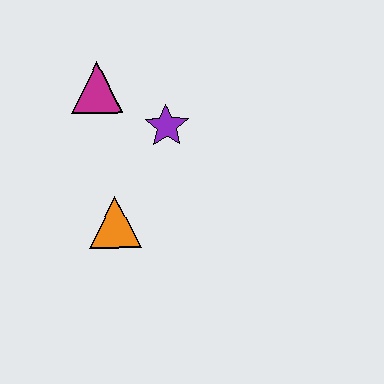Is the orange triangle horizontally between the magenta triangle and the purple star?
Yes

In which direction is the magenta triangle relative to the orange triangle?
The magenta triangle is above the orange triangle.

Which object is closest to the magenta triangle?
The purple star is closest to the magenta triangle.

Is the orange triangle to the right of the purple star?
No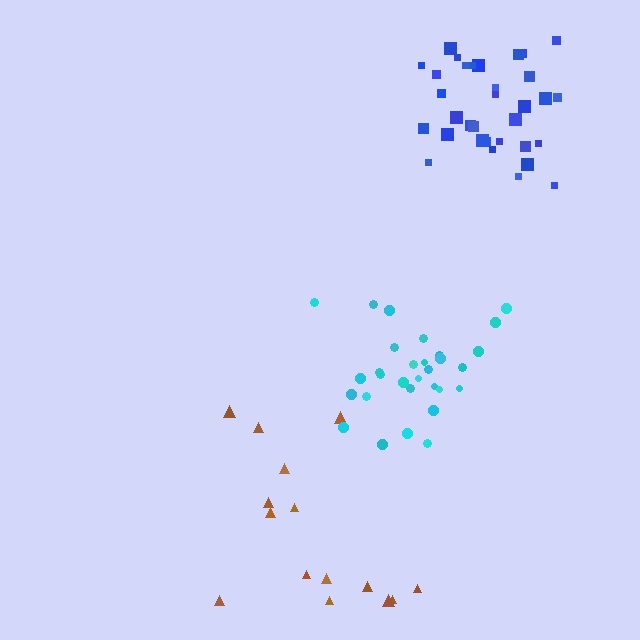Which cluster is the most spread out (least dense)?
Brown.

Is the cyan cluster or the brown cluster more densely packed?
Cyan.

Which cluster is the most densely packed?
Cyan.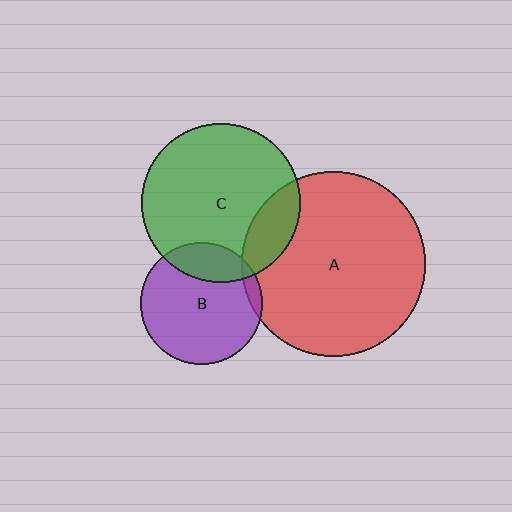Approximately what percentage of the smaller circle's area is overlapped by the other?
Approximately 5%.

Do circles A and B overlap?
Yes.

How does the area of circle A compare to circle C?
Approximately 1.4 times.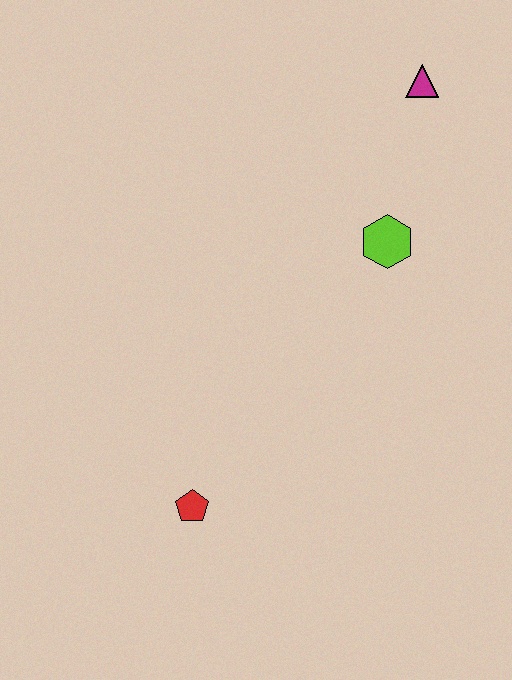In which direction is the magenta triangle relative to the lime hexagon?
The magenta triangle is above the lime hexagon.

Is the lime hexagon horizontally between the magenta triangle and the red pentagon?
Yes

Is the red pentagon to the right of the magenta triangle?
No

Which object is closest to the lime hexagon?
The magenta triangle is closest to the lime hexagon.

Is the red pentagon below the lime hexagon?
Yes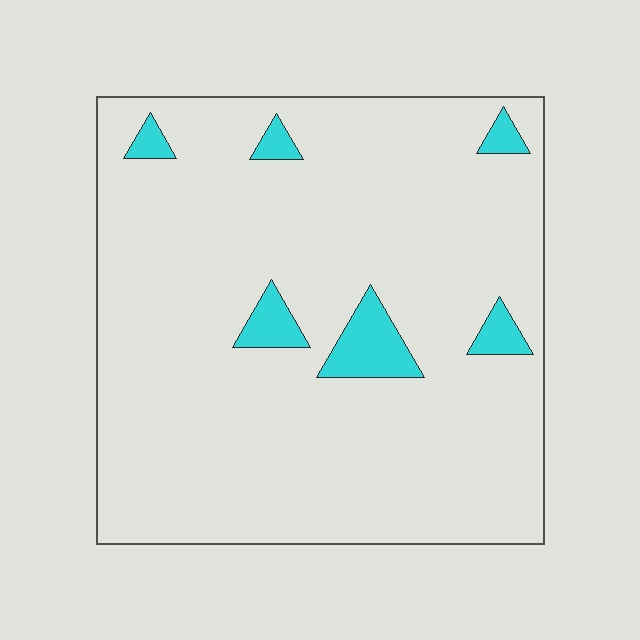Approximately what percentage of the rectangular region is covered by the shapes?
Approximately 5%.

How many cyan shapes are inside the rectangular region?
6.